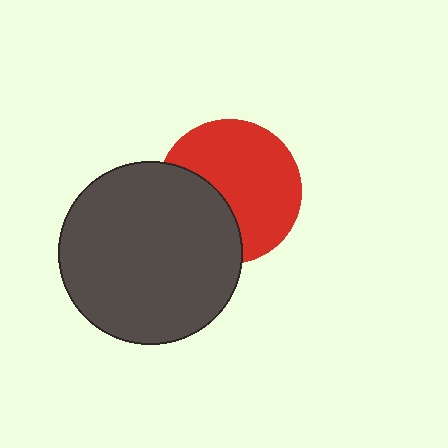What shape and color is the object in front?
The object in front is a dark gray circle.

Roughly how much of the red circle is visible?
About half of it is visible (roughly 65%).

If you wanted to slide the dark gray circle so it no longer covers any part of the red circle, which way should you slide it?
Slide it left — that is the most direct way to separate the two shapes.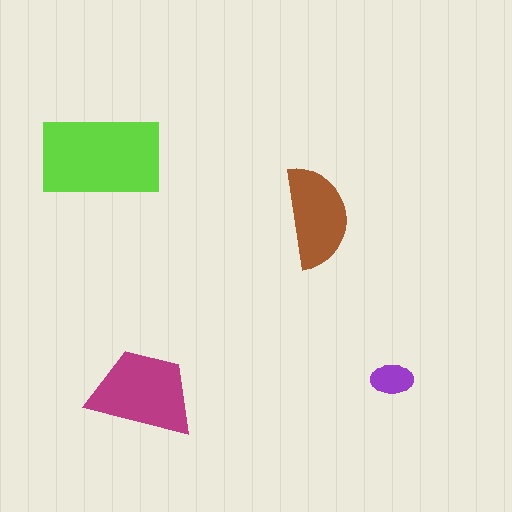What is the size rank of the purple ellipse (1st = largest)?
4th.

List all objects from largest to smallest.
The lime rectangle, the magenta trapezoid, the brown semicircle, the purple ellipse.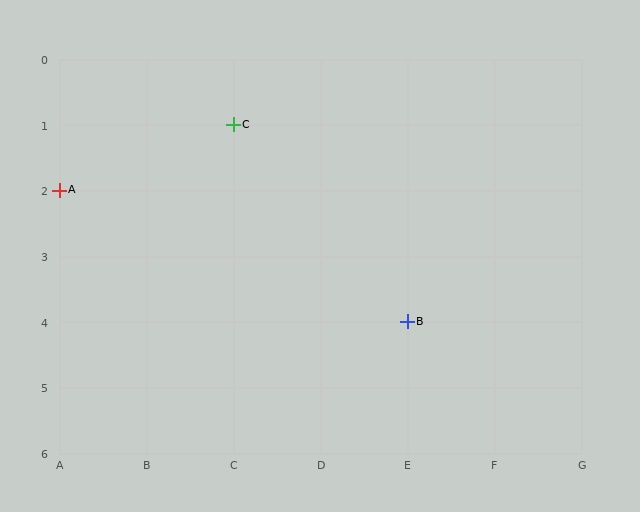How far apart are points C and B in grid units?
Points C and B are 2 columns and 3 rows apart (about 3.6 grid units diagonally).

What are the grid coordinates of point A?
Point A is at grid coordinates (A, 2).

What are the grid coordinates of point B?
Point B is at grid coordinates (E, 4).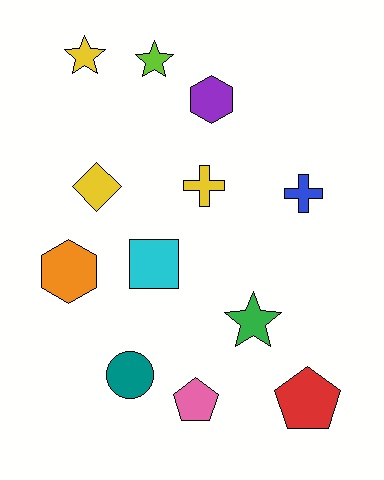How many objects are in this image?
There are 12 objects.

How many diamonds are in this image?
There is 1 diamond.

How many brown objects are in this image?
There are no brown objects.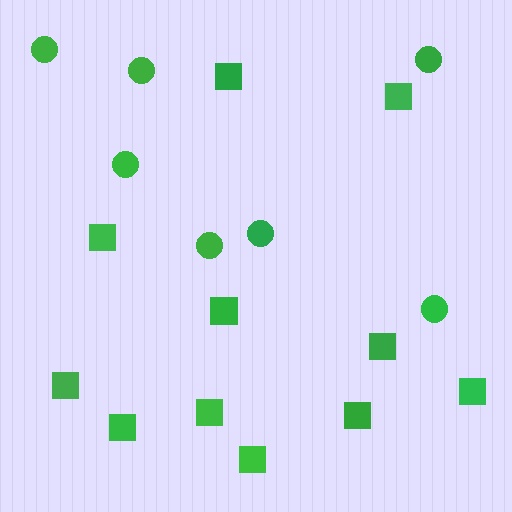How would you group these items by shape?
There are 2 groups: one group of squares (11) and one group of circles (7).